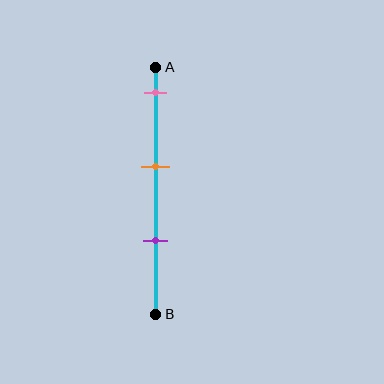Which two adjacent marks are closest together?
The orange and purple marks are the closest adjacent pair.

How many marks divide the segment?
There are 3 marks dividing the segment.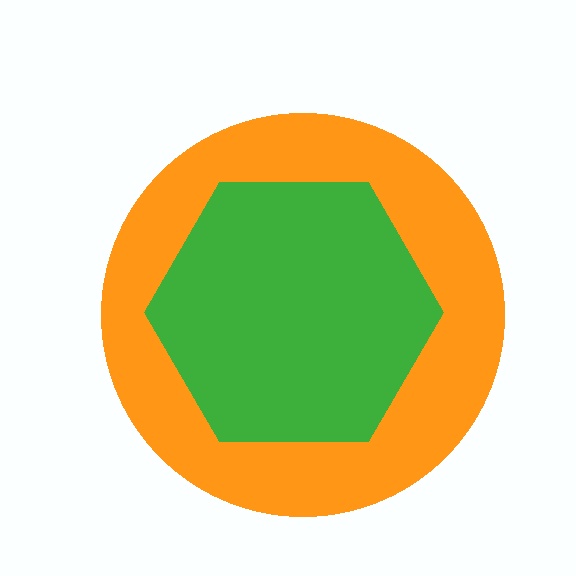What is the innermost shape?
The green hexagon.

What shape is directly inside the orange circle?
The green hexagon.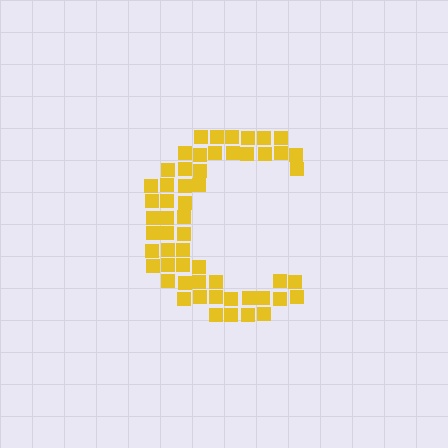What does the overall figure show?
The overall figure shows the letter C.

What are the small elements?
The small elements are squares.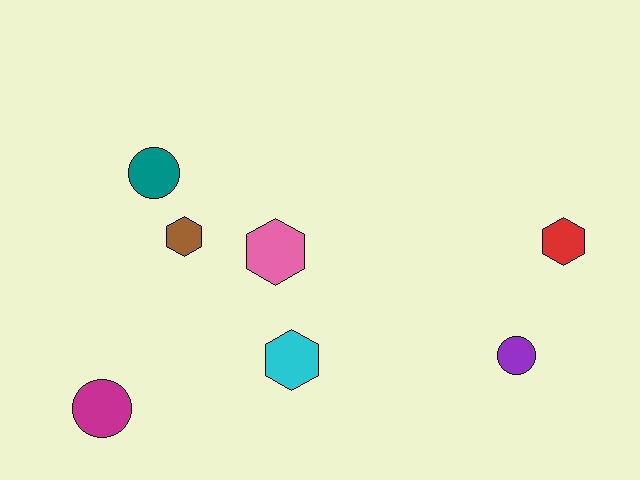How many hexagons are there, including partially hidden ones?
There are 4 hexagons.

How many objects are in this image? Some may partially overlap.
There are 7 objects.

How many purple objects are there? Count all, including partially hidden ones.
There is 1 purple object.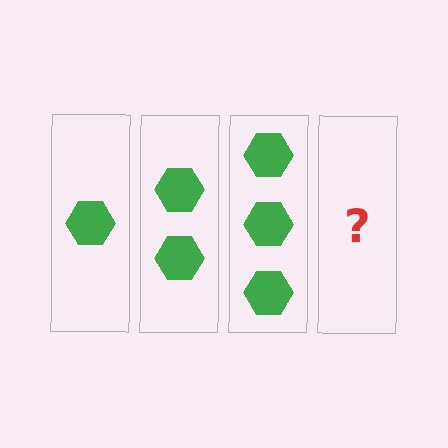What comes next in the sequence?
The next element should be 4 hexagons.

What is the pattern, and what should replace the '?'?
The pattern is that each step adds one more hexagon. The '?' should be 4 hexagons.